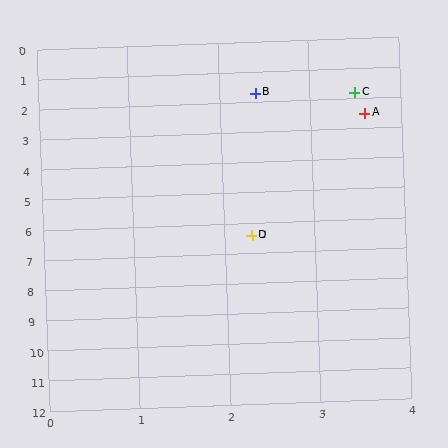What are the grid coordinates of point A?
Point A is at approximately (3.6, 2.5).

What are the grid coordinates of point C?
Point C is at approximately (3.5, 1.8).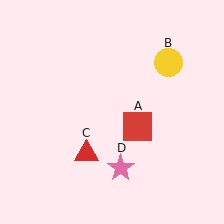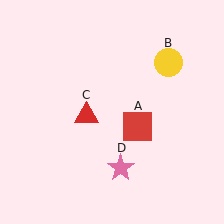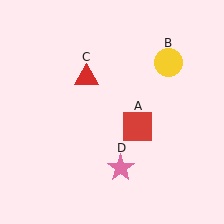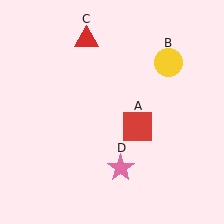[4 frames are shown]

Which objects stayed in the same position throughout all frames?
Red square (object A) and yellow circle (object B) and pink star (object D) remained stationary.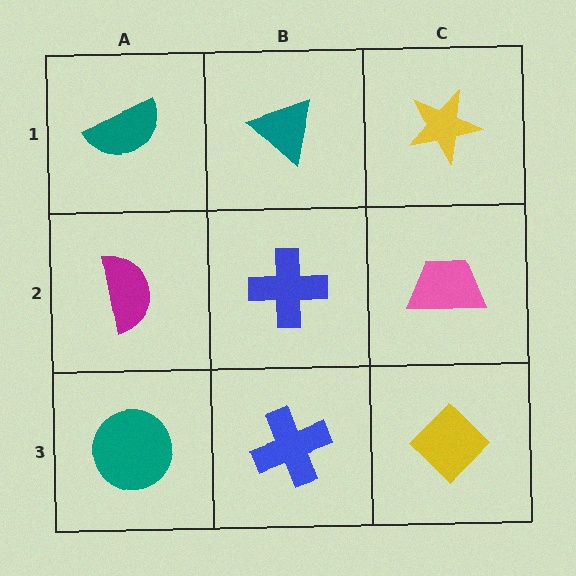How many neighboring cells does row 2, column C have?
3.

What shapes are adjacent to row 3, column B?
A blue cross (row 2, column B), a teal circle (row 3, column A), a yellow diamond (row 3, column C).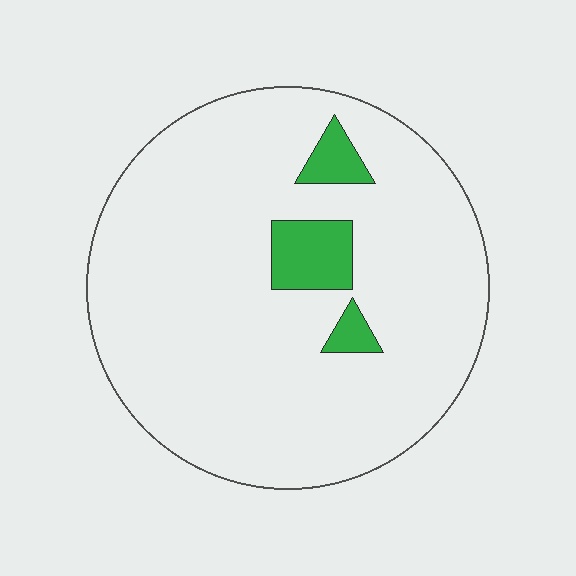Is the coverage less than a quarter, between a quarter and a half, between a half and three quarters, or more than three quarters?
Less than a quarter.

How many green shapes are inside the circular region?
3.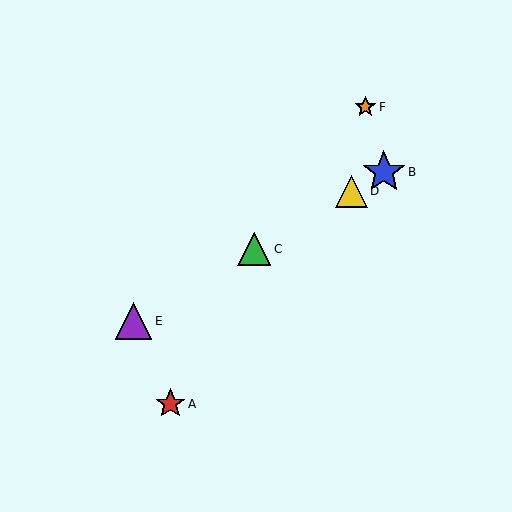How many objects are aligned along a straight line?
4 objects (B, C, D, E) are aligned along a straight line.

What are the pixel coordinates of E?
Object E is at (133, 321).